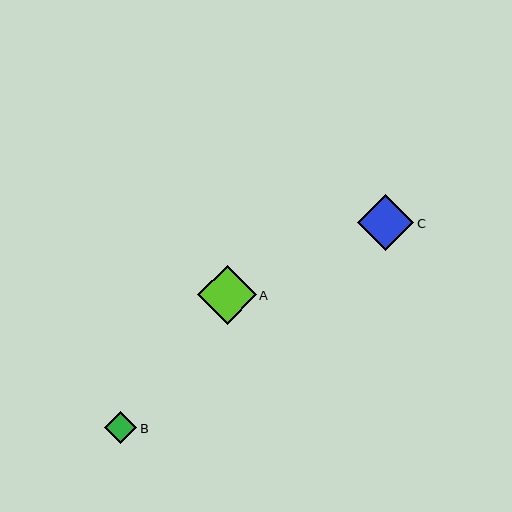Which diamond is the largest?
Diamond A is the largest with a size of approximately 58 pixels.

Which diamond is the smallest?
Diamond B is the smallest with a size of approximately 32 pixels.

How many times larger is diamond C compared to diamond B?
Diamond C is approximately 1.8 times the size of diamond B.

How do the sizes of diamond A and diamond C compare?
Diamond A and diamond C are approximately the same size.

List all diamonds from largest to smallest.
From largest to smallest: A, C, B.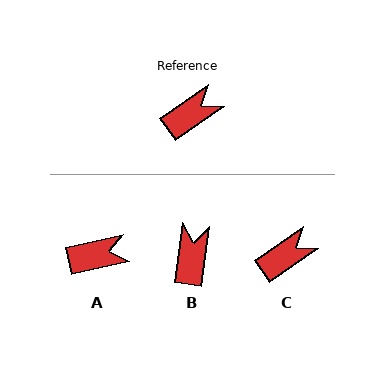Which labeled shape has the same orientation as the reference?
C.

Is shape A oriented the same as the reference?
No, it is off by about 22 degrees.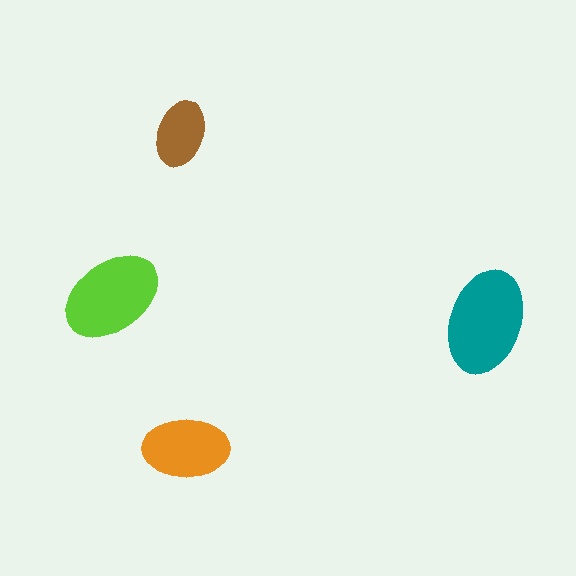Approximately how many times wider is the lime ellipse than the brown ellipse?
About 1.5 times wider.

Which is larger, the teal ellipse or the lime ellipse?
The teal one.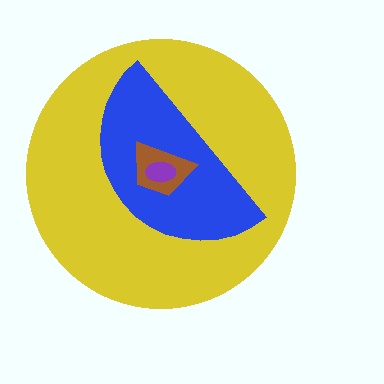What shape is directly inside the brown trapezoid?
The purple ellipse.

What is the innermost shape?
The purple ellipse.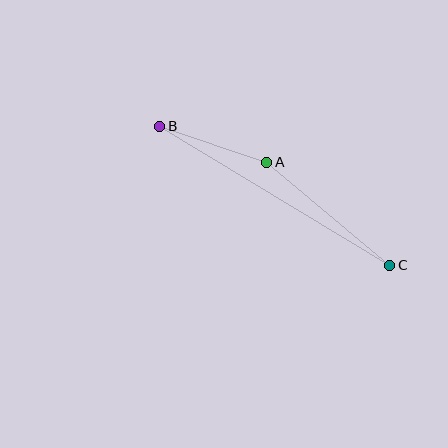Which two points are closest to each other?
Points A and B are closest to each other.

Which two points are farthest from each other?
Points B and C are farthest from each other.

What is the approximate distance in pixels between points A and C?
The distance between A and C is approximately 160 pixels.